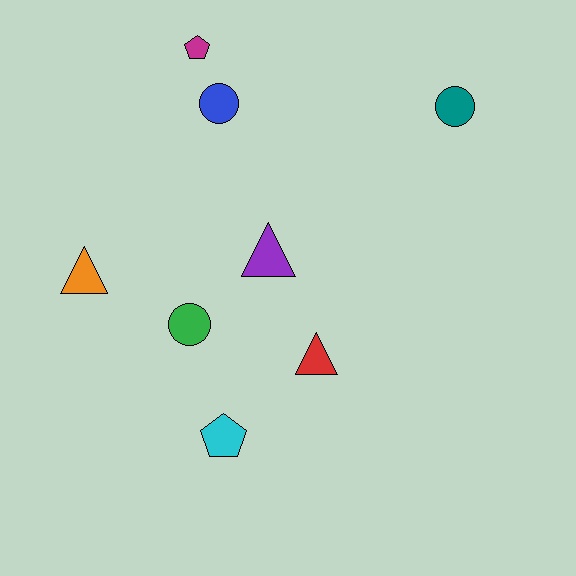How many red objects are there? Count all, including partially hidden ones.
There is 1 red object.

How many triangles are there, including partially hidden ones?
There are 3 triangles.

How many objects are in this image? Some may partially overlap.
There are 8 objects.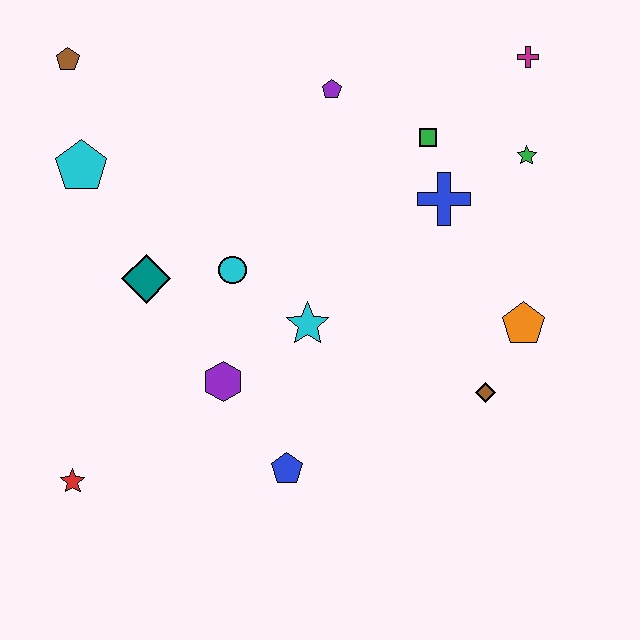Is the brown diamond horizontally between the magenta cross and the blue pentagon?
Yes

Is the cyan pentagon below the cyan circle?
No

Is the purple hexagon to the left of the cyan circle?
Yes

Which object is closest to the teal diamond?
The cyan circle is closest to the teal diamond.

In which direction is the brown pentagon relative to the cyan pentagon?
The brown pentagon is above the cyan pentagon.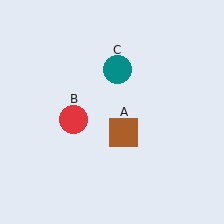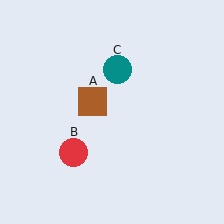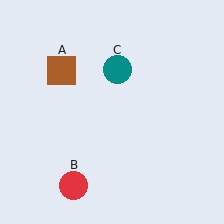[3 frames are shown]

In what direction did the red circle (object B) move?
The red circle (object B) moved down.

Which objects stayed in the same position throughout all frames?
Teal circle (object C) remained stationary.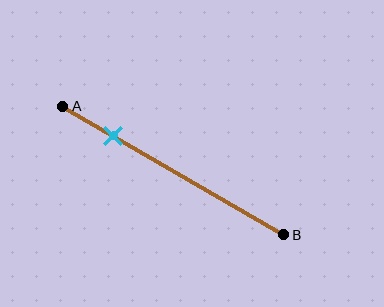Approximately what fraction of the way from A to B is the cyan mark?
The cyan mark is approximately 25% of the way from A to B.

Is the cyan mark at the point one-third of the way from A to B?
No, the mark is at about 25% from A, not at the 33% one-third point.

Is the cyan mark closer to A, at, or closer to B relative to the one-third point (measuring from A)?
The cyan mark is closer to point A than the one-third point of segment AB.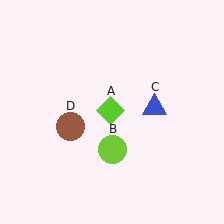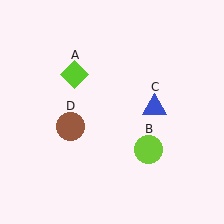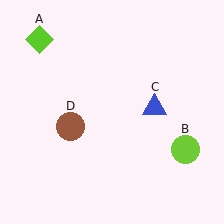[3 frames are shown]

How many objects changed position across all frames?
2 objects changed position: lime diamond (object A), lime circle (object B).